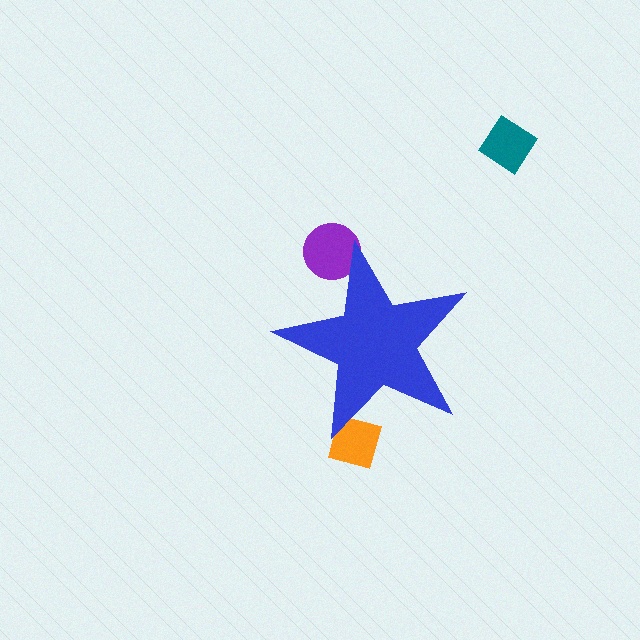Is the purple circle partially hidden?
Yes, the purple circle is partially hidden behind the blue star.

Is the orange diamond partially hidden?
Yes, the orange diamond is partially hidden behind the blue star.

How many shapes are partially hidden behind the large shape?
2 shapes are partially hidden.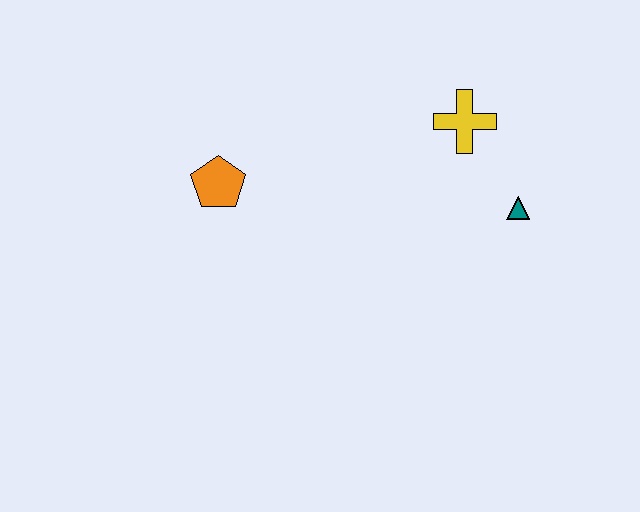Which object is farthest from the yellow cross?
The orange pentagon is farthest from the yellow cross.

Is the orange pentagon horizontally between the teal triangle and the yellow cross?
No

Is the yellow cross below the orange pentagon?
No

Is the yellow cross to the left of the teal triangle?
Yes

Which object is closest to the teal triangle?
The yellow cross is closest to the teal triangle.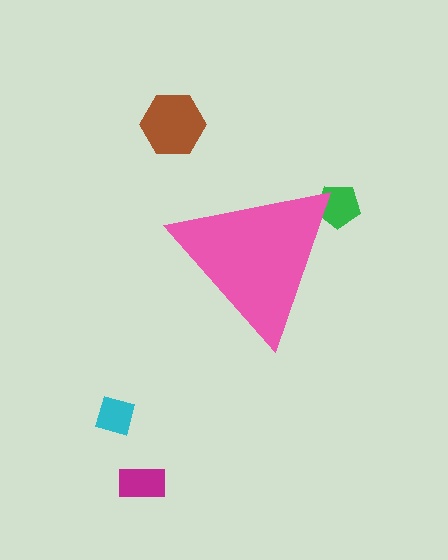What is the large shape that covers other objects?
A pink triangle.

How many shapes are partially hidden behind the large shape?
1 shape is partially hidden.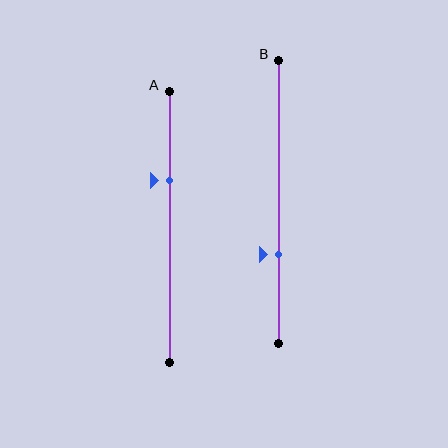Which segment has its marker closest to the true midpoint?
Segment A has its marker closest to the true midpoint.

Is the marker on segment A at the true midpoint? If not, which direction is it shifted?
No, the marker on segment A is shifted upward by about 17% of the segment length.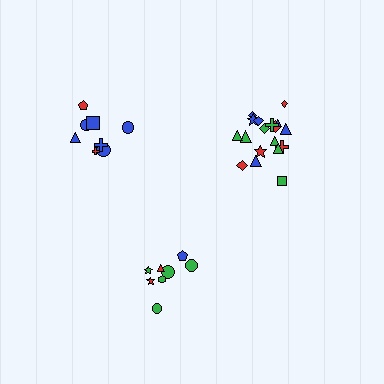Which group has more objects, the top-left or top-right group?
The top-right group.